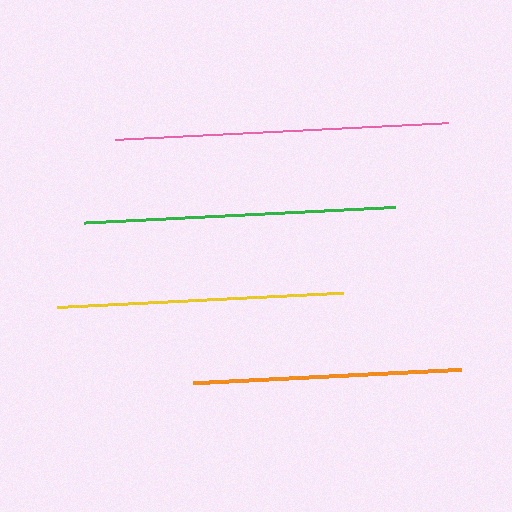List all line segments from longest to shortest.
From longest to shortest: pink, green, yellow, orange.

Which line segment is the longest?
The pink line is the longest at approximately 333 pixels.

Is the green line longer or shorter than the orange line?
The green line is longer than the orange line.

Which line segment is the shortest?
The orange line is the shortest at approximately 268 pixels.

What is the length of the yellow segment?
The yellow segment is approximately 286 pixels long.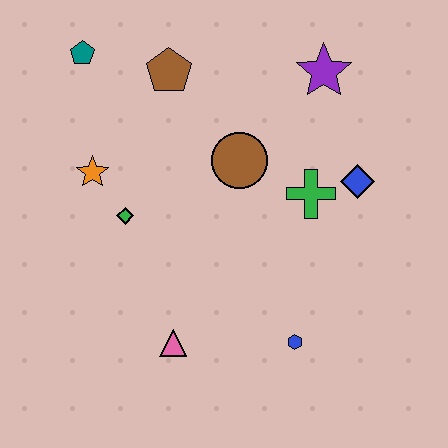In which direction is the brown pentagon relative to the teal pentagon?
The brown pentagon is to the right of the teal pentagon.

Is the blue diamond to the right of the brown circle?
Yes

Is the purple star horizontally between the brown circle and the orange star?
No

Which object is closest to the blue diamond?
The green cross is closest to the blue diamond.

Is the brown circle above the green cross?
Yes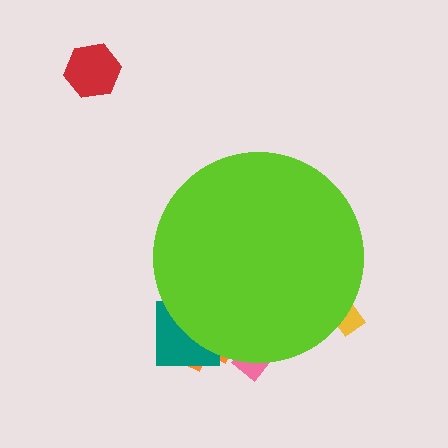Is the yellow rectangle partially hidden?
Yes, the yellow rectangle is partially hidden behind the lime circle.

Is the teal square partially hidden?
Yes, the teal square is partially hidden behind the lime circle.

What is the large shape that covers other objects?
A lime circle.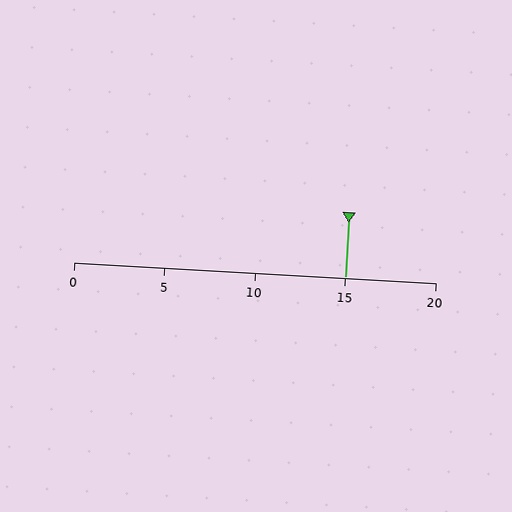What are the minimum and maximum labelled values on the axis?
The axis runs from 0 to 20.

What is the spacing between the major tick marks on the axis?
The major ticks are spaced 5 apart.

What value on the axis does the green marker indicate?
The marker indicates approximately 15.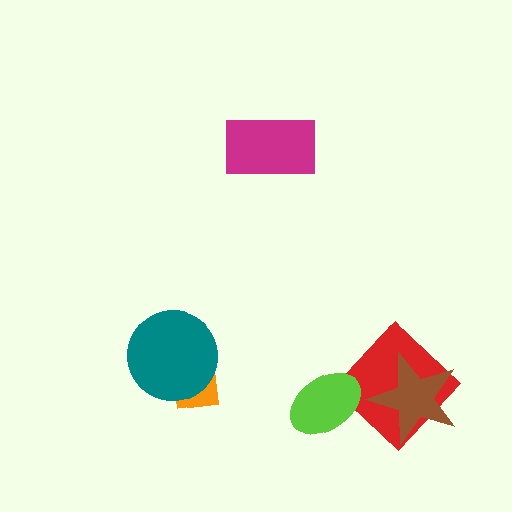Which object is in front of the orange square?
The teal circle is in front of the orange square.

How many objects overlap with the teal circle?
1 object overlaps with the teal circle.